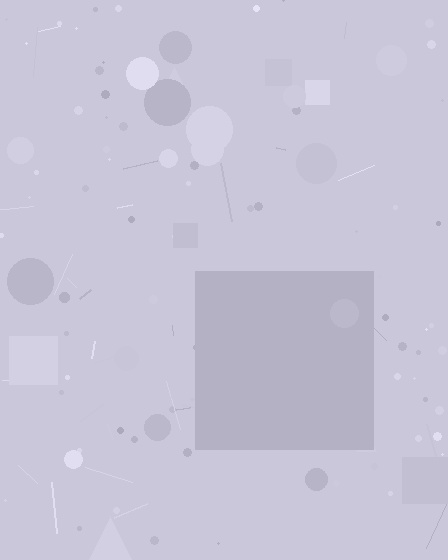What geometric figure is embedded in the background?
A square is embedded in the background.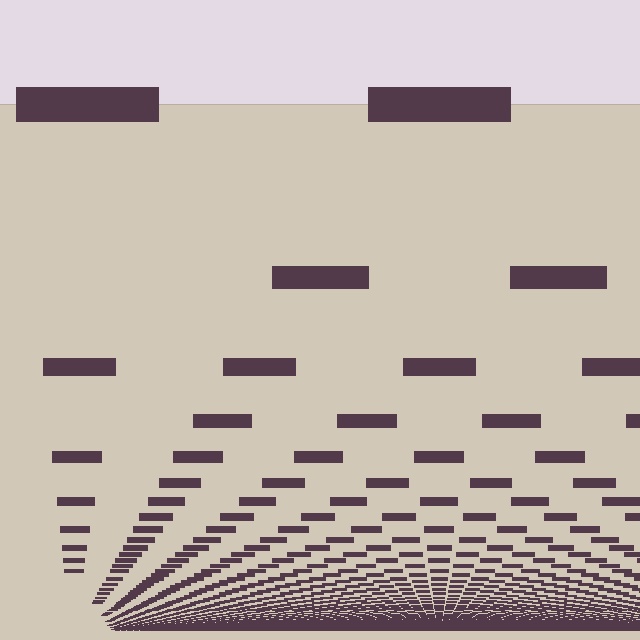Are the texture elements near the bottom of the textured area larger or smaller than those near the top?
Smaller. The gradient is inverted — elements near the bottom are smaller and denser.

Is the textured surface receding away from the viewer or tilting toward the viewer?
The surface appears to tilt toward the viewer. Texture elements get larger and sparser toward the top.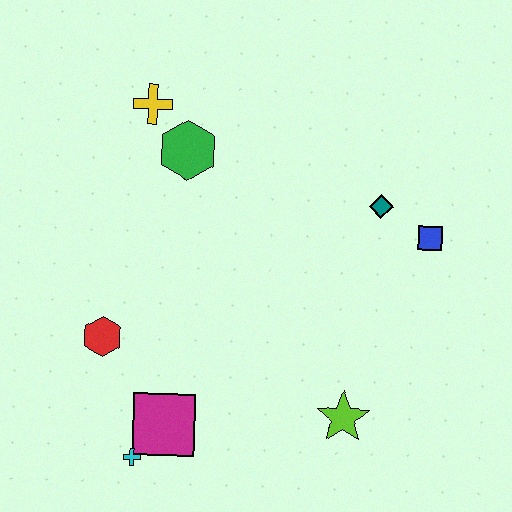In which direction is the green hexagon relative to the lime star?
The green hexagon is above the lime star.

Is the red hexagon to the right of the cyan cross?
No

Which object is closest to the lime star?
The magenta square is closest to the lime star.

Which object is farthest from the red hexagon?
The blue square is farthest from the red hexagon.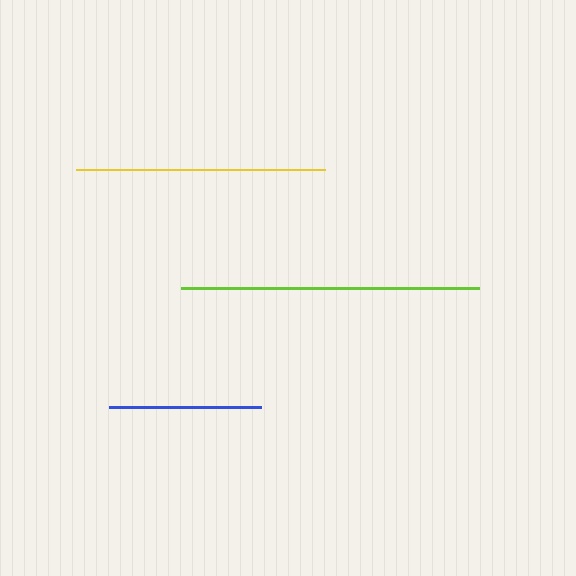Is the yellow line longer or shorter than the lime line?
The lime line is longer than the yellow line.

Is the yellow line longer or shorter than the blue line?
The yellow line is longer than the blue line.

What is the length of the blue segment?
The blue segment is approximately 153 pixels long.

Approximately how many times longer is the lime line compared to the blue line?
The lime line is approximately 2.0 times the length of the blue line.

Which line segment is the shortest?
The blue line is the shortest at approximately 153 pixels.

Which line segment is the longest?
The lime line is the longest at approximately 298 pixels.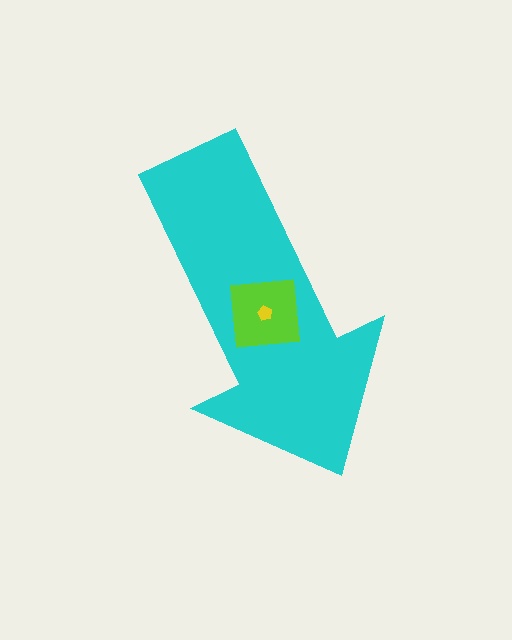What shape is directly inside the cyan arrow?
The lime square.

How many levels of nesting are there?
3.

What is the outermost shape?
The cyan arrow.